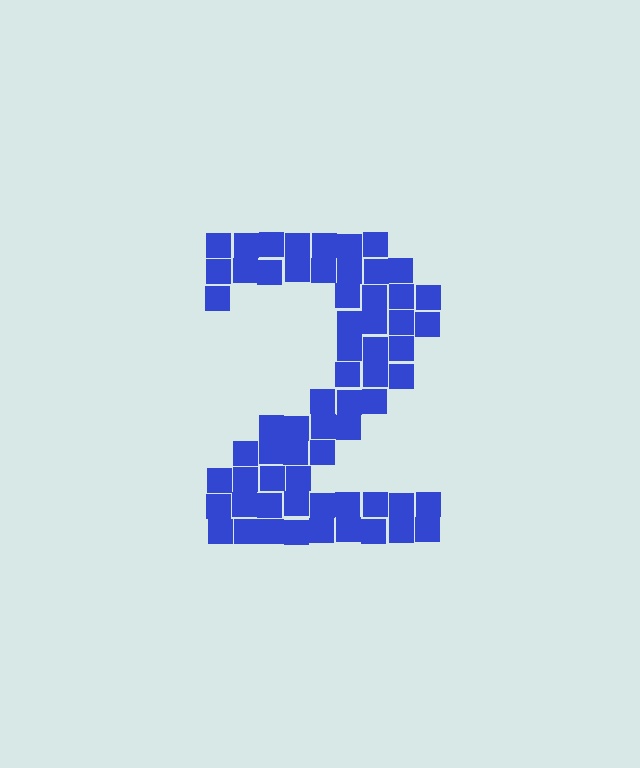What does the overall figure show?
The overall figure shows the digit 2.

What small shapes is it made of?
It is made of small squares.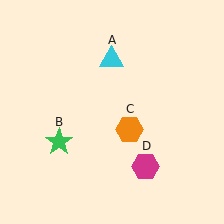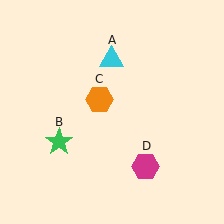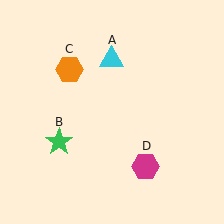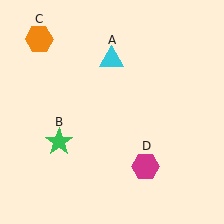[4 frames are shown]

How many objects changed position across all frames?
1 object changed position: orange hexagon (object C).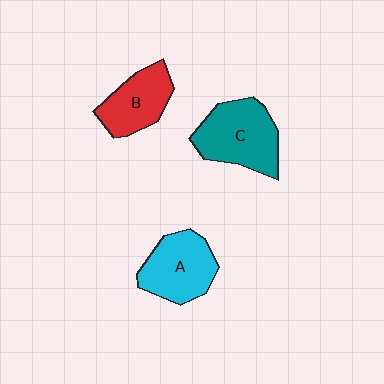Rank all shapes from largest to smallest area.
From largest to smallest: C (teal), A (cyan), B (red).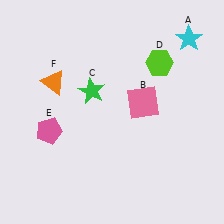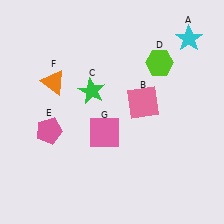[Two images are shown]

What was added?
A pink square (G) was added in Image 2.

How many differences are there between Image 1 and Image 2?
There is 1 difference between the two images.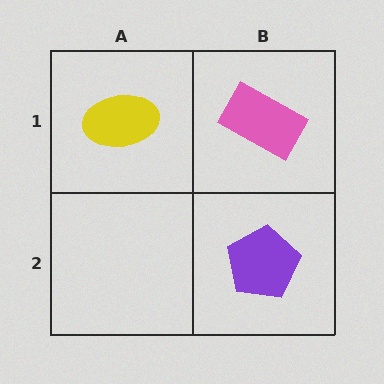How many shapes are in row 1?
2 shapes.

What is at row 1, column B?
A pink rectangle.